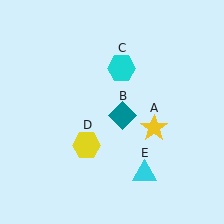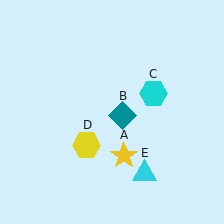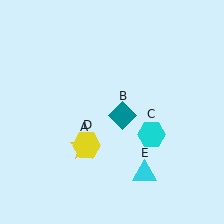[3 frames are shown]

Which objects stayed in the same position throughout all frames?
Teal diamond (object B) and yellow hexagon (object D) and cyan triangle (object E) remained stationary.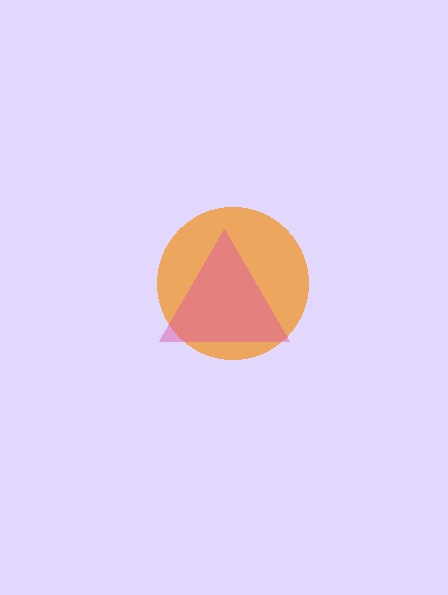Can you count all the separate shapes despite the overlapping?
Yes, there are 2 separate shapes.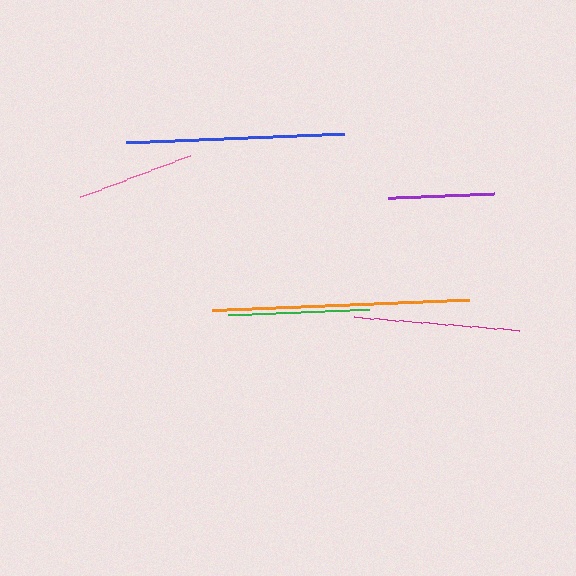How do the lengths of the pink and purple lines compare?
The pink and purple lines are approximately the same length.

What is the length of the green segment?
The green segment is approximately 140 pixels long.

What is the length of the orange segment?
The orange segment is approximately 257 pixels long.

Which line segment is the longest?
The orange line is the longest at approximately 257 pixels.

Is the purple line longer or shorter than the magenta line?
The magenta line is longer than the purple line.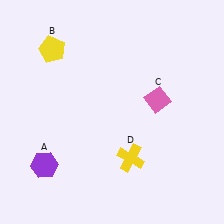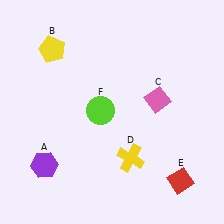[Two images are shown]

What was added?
A red diamond (E), a lime circle (F) were added in Image 2.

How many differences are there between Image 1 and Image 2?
There are 2 differences between the two images.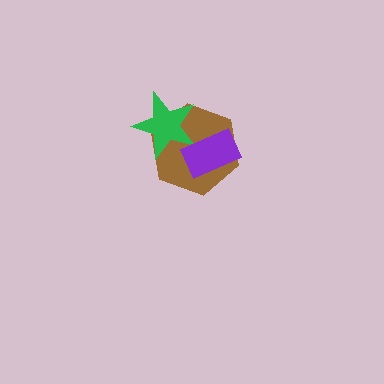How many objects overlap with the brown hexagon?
2 objects overlap with the brown hexagon.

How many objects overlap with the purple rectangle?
2 objects overlap with the purple rectangle.